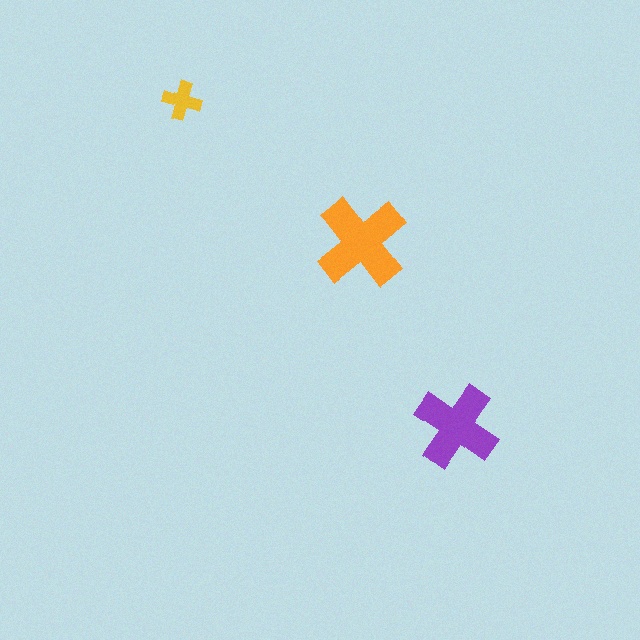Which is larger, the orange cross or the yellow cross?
The orange one.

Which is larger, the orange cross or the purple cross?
The orange one.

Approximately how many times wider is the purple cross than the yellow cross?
About 2 times wider.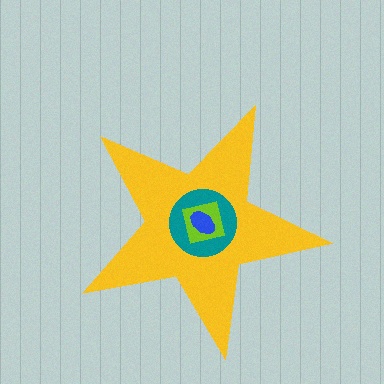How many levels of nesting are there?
4.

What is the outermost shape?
The yellow star.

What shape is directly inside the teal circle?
The lime square.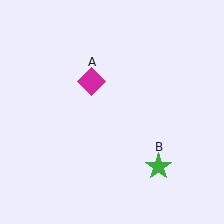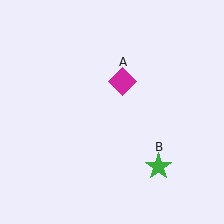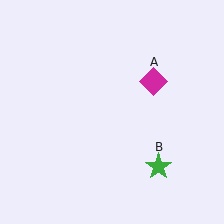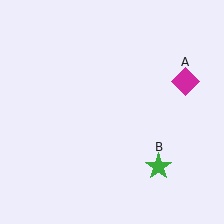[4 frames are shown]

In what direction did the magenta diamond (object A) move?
The magenta diamond (object A) moved right.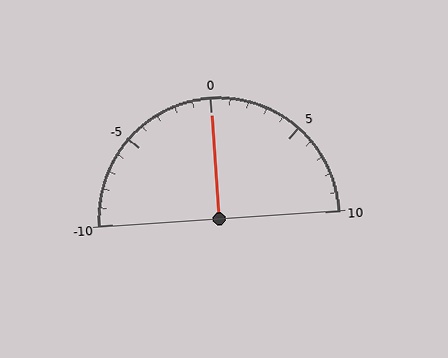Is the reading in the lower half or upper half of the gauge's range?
The reading is in the upper half of the range (-10 to 10).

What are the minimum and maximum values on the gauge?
The gauge ranges from -10 to 10.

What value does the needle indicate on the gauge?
The needle indicates approximately 0.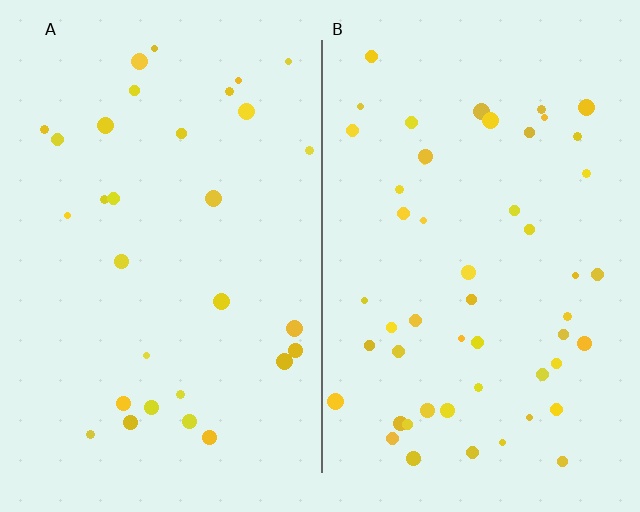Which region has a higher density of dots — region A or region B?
B (the right).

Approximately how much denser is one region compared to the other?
Approximately 1.7× — region B over region A.